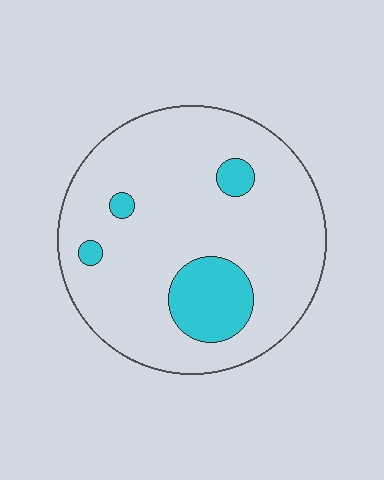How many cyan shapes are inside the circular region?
4.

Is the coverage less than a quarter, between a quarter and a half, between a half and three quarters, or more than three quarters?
Less than a quarter.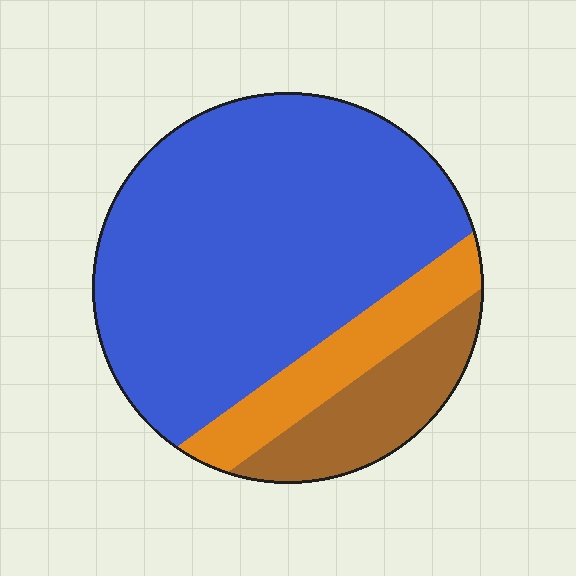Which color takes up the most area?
Blue, at roughly 70%.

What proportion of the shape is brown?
Brown covers 15% of the shape.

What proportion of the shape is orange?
Orange covers about 15% of the shape.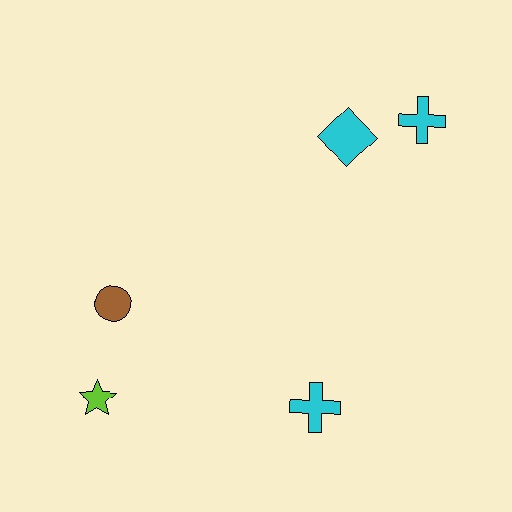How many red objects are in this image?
There are no red objects.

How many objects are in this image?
There are 5 objects.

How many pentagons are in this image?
There are no pentagons.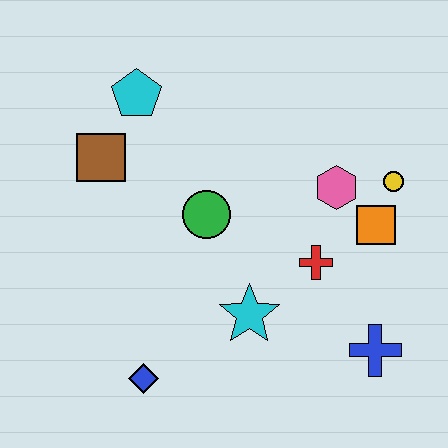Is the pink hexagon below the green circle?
No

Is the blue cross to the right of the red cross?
Yes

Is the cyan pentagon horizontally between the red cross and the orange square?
No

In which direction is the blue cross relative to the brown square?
The blue cross is to the right of the brown square.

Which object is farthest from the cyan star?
The cyan pentagon is farthest from the cyan star.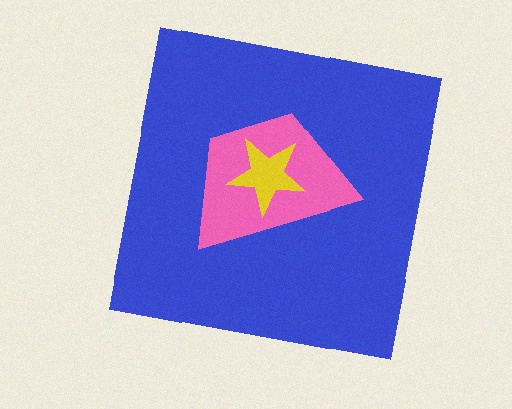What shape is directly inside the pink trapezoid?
The yellow star.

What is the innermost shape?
The yellow star.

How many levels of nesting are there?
3.